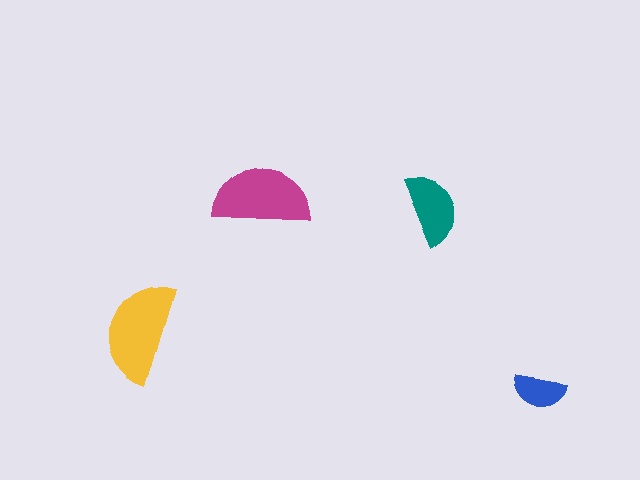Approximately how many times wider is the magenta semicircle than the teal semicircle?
About 1.5 times wider.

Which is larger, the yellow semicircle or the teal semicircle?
The yellow one.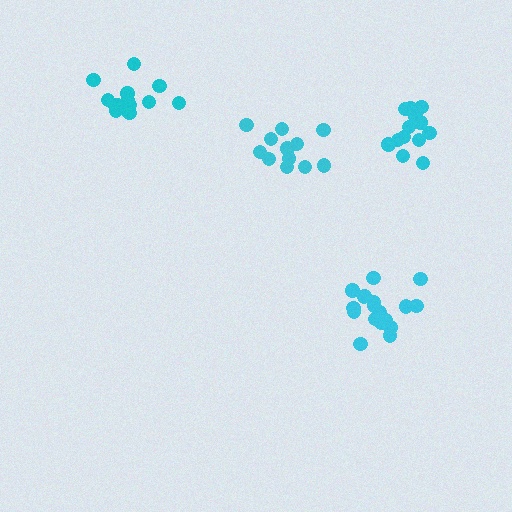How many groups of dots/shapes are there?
There are 4 groups.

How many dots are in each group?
Group 1: 18 dots, Group 2: 12 dots, Group 3: 15 dots, Group 4: 13 dots (58 total).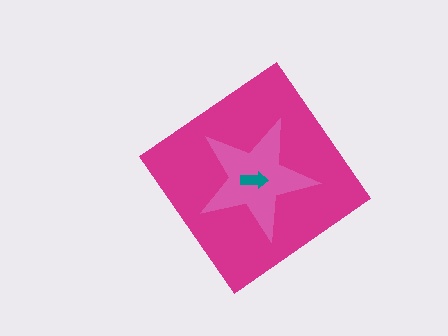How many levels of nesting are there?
3.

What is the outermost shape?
The magenta diamond.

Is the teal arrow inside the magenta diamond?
Yes.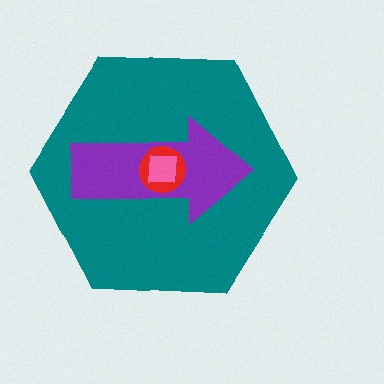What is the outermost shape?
The teal hexagon.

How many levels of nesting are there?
4.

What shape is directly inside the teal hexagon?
The purple arrow.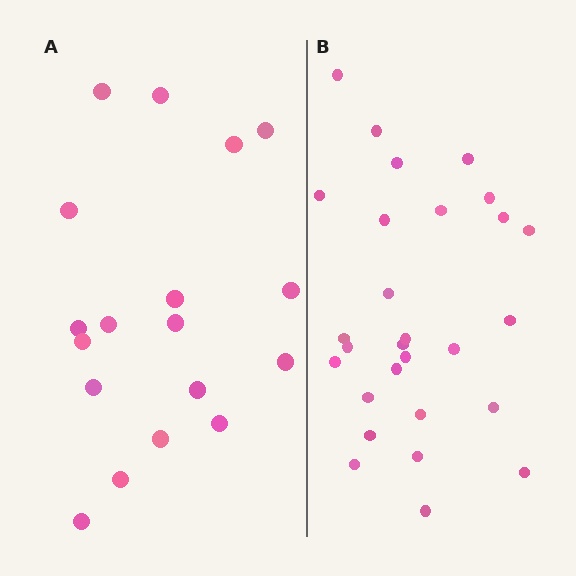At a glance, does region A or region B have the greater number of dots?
Region B (the right region) has more dots.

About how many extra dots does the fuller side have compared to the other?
Region B has roughly 10 or so more dots than region A.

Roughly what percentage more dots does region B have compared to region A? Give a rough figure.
About 55% more.